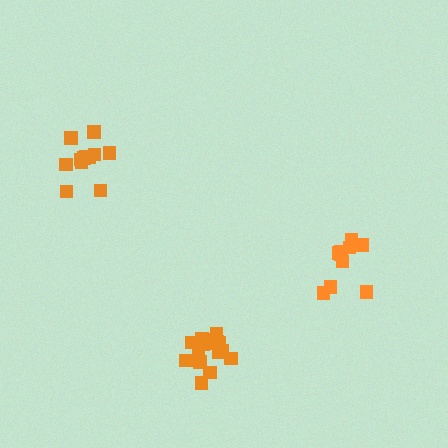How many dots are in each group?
Group 1: 10 dots, Group 2: 16 dots, Group 3: 12 dots (38 total).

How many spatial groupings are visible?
There are 3 spatial groupings.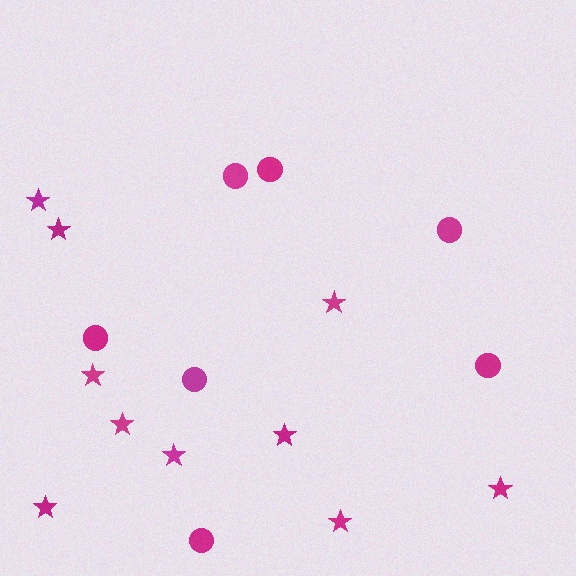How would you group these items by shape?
There are 2 groups: one group of circles (7) and one group of stars (10).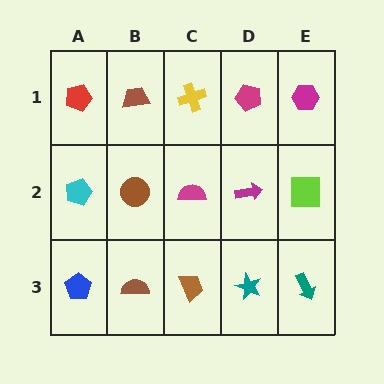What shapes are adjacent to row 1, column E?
A lime square (row 2, column E), a magenta pentagon (row 1, column D).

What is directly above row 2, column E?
A magenta hexagon.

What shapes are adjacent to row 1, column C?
A magenta semicircle (row 2, column C), a brown trapezoid (row 1, column B), a magenta pentagon (row 1, column D).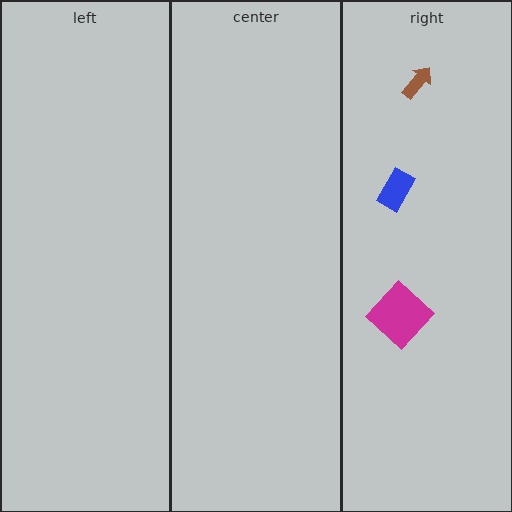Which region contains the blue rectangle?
The right region.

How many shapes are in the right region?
3.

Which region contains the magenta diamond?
The right region.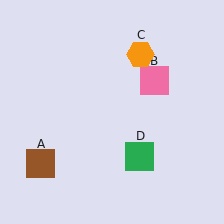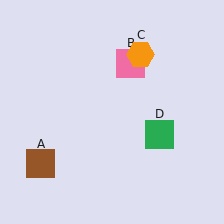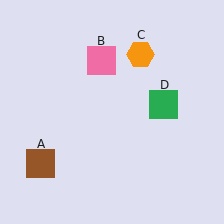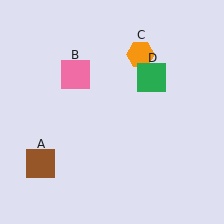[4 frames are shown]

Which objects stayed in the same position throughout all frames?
Brown square (object A) and orange hexagon (object C) remained stationary.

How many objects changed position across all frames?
2 objects changed position: pink square (object B), green square (object D).